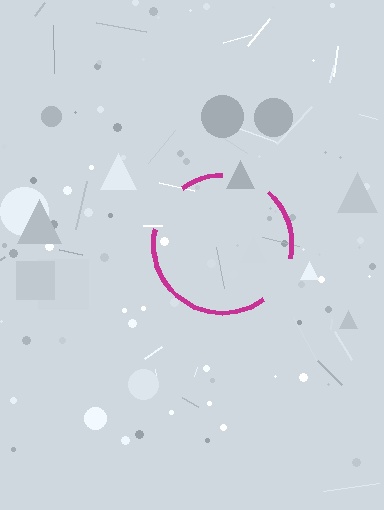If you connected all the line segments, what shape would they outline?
They would outline a circle.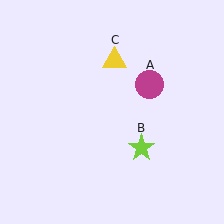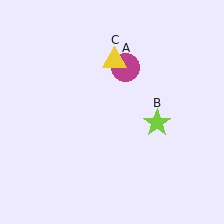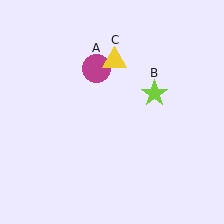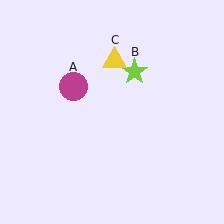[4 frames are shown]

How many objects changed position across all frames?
2 objects changed position: magenta circle (object A), lime star (object B).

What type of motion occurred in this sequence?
The magenta circle (object A), lime star (object B) rotated counterclockwise around the center of the scene.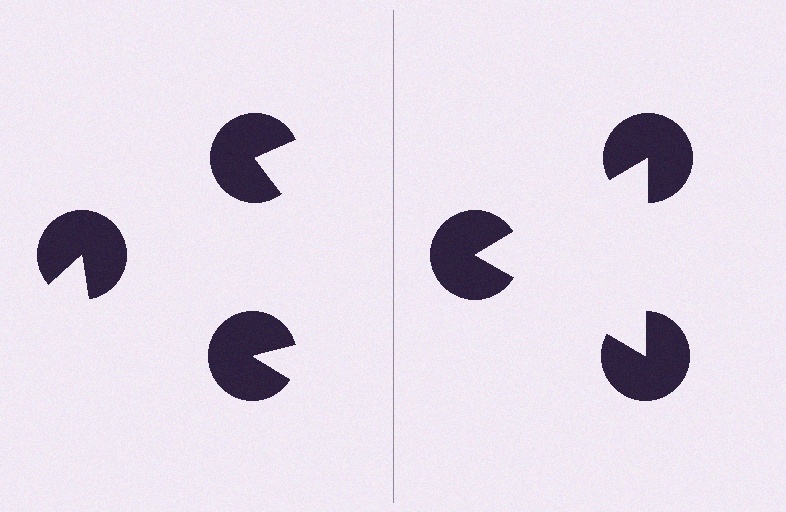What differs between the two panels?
The pac-man discs are positioned identically on both sides; only the wedge orientations differ. On the right they align to a triangle; on the left they are misaligned.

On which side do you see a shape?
An illusory triangle appears on the right side. On the left side the wedge cuts are rotated, so no coherent shape forms.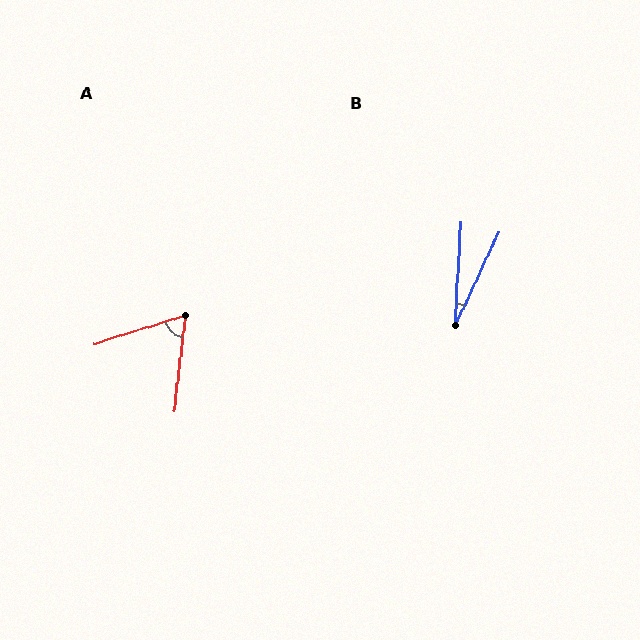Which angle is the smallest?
B, at approximately 22 degrees.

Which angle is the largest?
A, at approximately 66 degrees.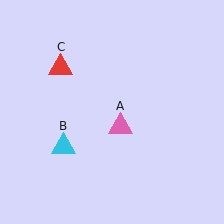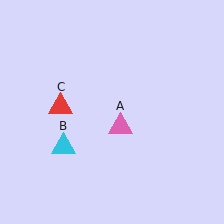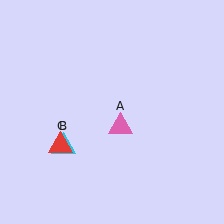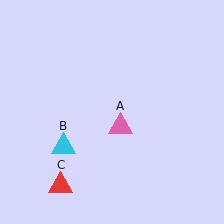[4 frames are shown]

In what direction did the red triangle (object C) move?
The red triangle (object C) moved down.